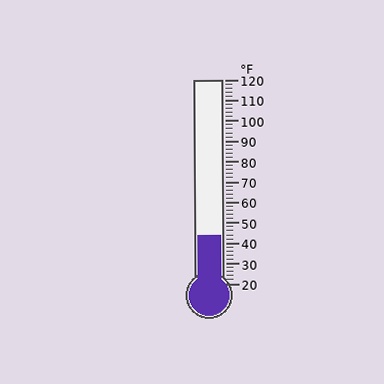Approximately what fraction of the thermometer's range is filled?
The thermometer is filled to approximately 25% of its range.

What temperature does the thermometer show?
The thermometer shows approximately 44°F.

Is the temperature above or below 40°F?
The temperature is above 40°F.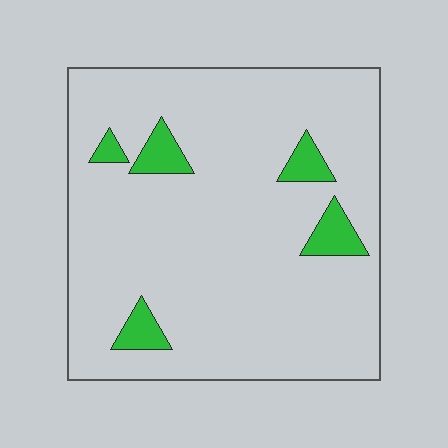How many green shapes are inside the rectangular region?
5.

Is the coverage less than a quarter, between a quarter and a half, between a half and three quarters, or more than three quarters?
Less than a quarter.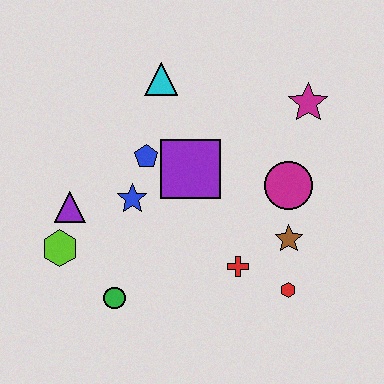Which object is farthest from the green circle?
The magenta star is farthest from the green circle.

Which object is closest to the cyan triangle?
The blue pentagon is closest to the cyan triangle.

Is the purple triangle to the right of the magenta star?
No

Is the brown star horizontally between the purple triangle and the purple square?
No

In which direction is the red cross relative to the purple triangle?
The red cross is to the right of the purple triangle.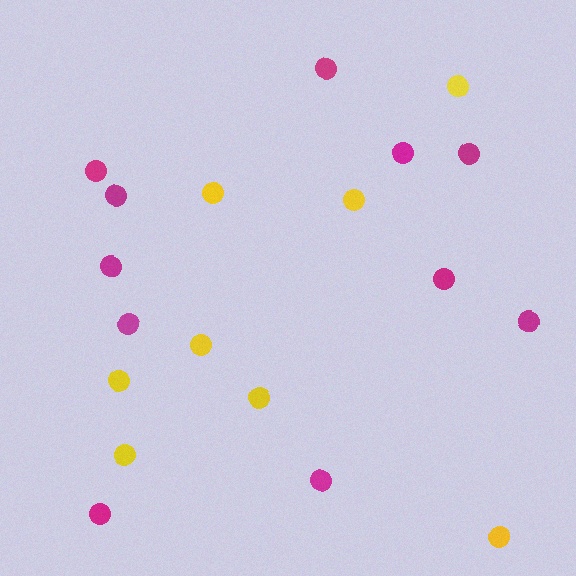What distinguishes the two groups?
There are 2 groups: one group of yellow circles (8) and one group of magenta circles (11).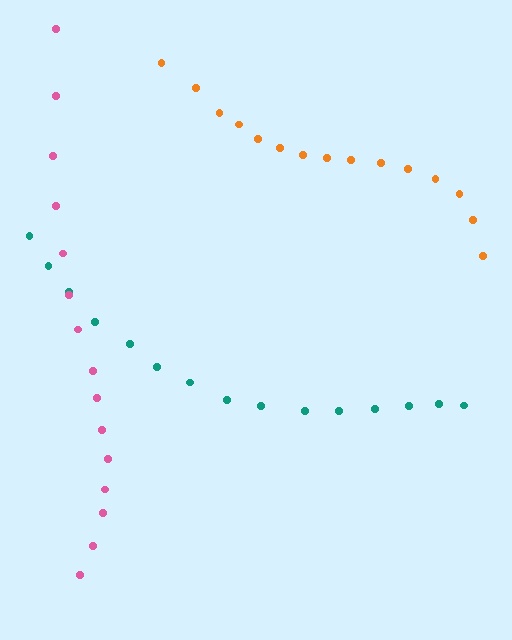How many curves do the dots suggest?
There are 3 distinct paths.